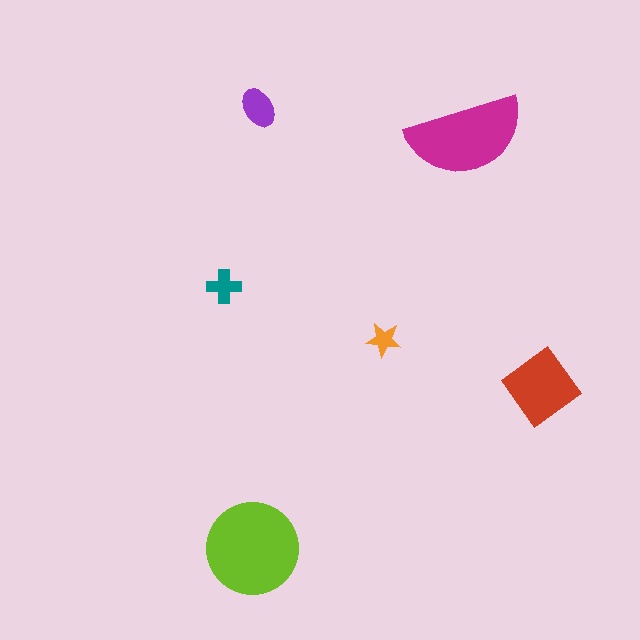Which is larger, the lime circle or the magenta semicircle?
The lime circle.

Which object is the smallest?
The orange star.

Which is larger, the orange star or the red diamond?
The red diamond.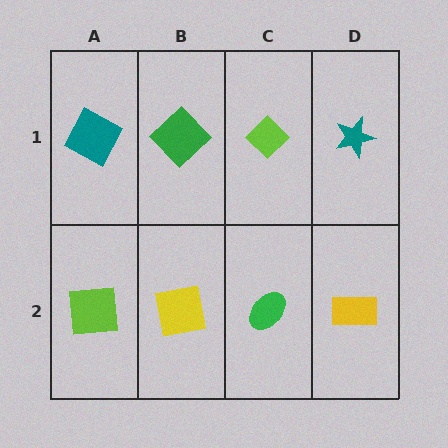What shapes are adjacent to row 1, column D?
A yellow rectangle (row 2, column D), a lime diamond (row 1, column C).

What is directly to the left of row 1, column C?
A green diamond.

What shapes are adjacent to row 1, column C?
A green ellipse (row 2, column C), a green diamond (row 1, column B), a teal star (row 1, column D).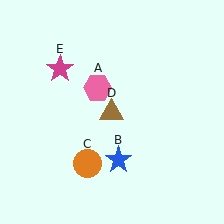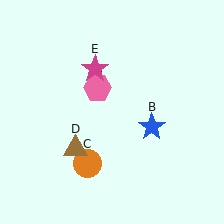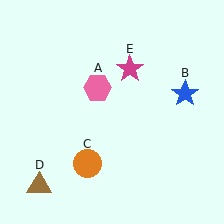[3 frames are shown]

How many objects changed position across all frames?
3 objects changed position: blue star (object B), brown triangle (object D), magenta star (object E).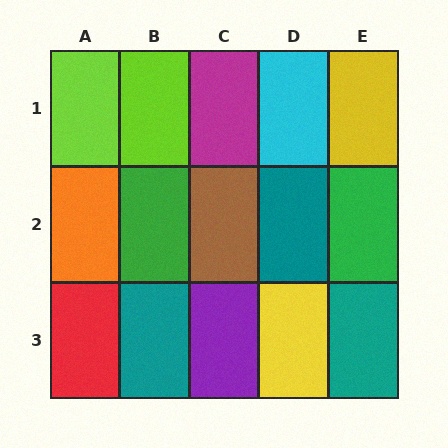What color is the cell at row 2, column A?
Orange.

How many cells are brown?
1 cell is brown.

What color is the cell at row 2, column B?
Green.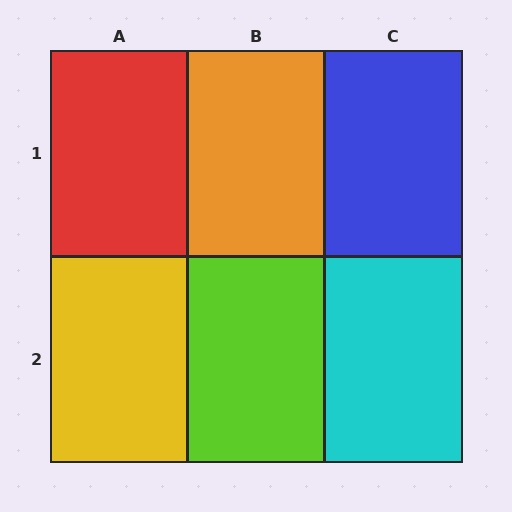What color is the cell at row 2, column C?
Cyan.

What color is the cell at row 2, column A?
Yellow.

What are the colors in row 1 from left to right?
Red, orange, blue.